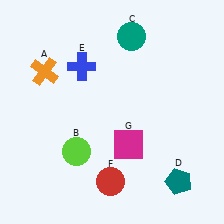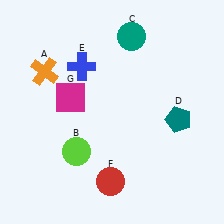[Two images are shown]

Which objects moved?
The objects that moved are: the teal pentagon (D), the magenta square (G).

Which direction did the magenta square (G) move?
The magenta square (G) moved left.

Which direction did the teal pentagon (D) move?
The teal pentagon (D) moved up.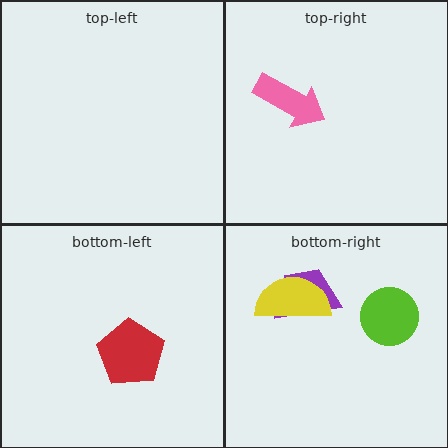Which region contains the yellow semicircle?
The bottom-right region.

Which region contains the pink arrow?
The top-right region.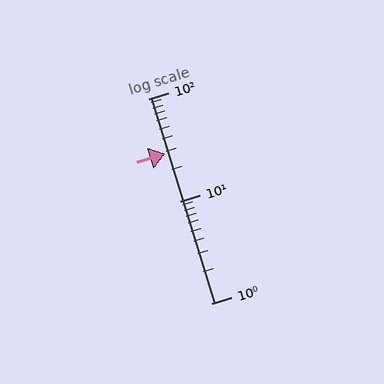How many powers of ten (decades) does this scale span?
The scale spans 2 decades, from 1 to 100.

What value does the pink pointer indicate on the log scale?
The pointer indicates approximately 29.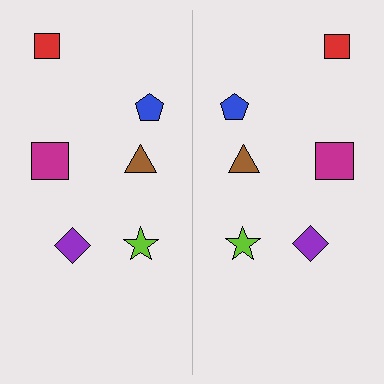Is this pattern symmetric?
Yes, this pattern has bilateral (reflection) symmetry.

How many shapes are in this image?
There are 12 shapes in this image.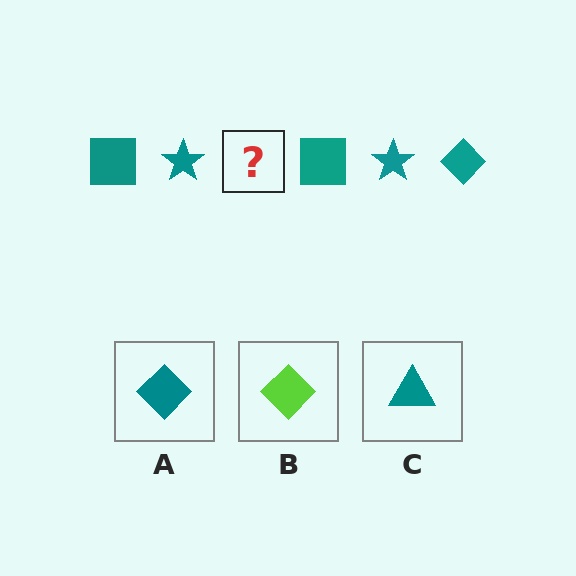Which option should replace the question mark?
Option A.